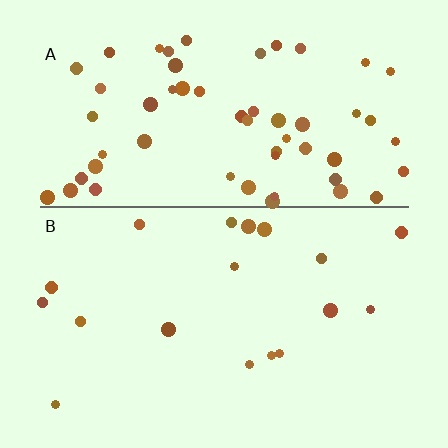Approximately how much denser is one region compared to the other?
Approximately 3.2× — region A over region B.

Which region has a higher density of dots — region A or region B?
A (the top).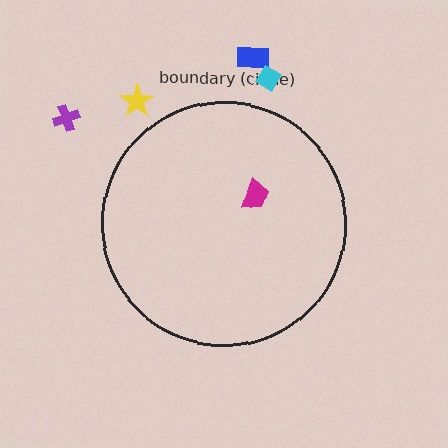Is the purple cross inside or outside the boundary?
Outside.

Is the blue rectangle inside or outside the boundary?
Outside.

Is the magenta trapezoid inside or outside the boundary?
Inside.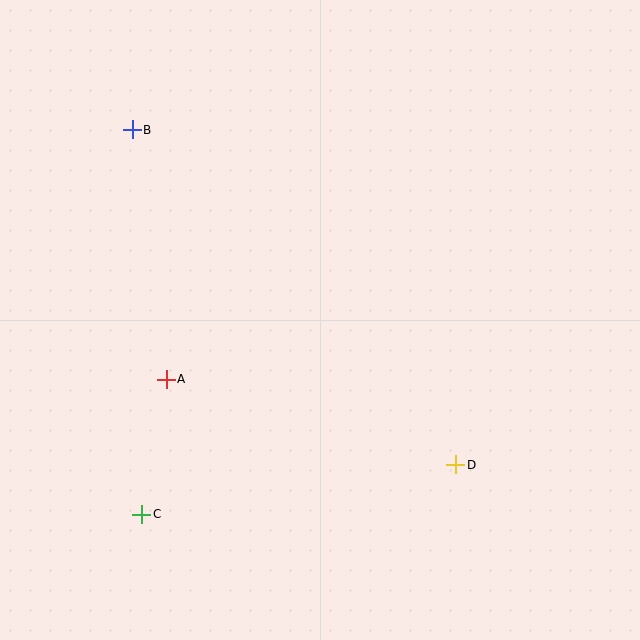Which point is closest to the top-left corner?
Point B is closest to the top-left corner.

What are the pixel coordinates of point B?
Point B is at (132, 130).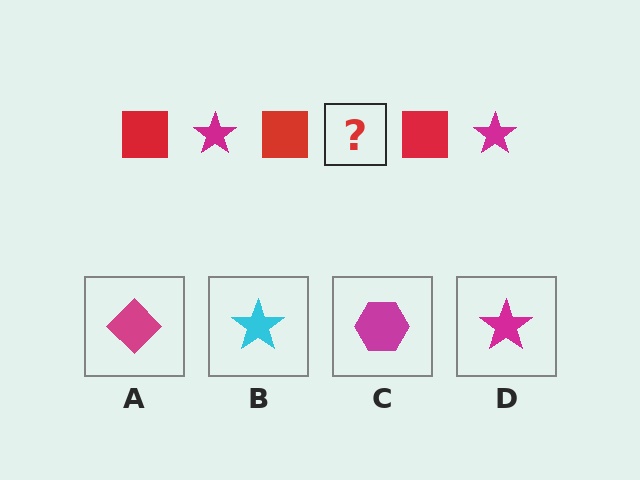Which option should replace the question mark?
Option D.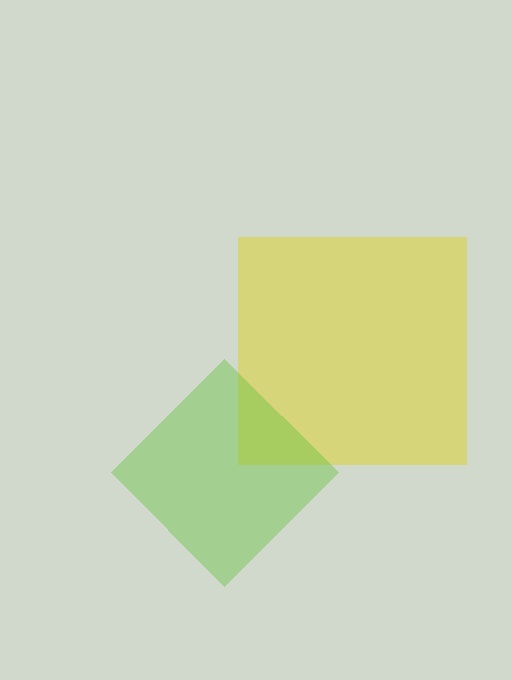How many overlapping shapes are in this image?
There are 2 overlapping shapes in the image.